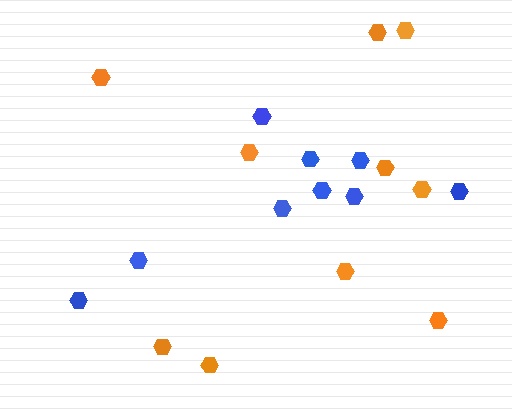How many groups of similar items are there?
There are 2 groups: one group of orange hexagons (10) and one group of blue hexagons (9).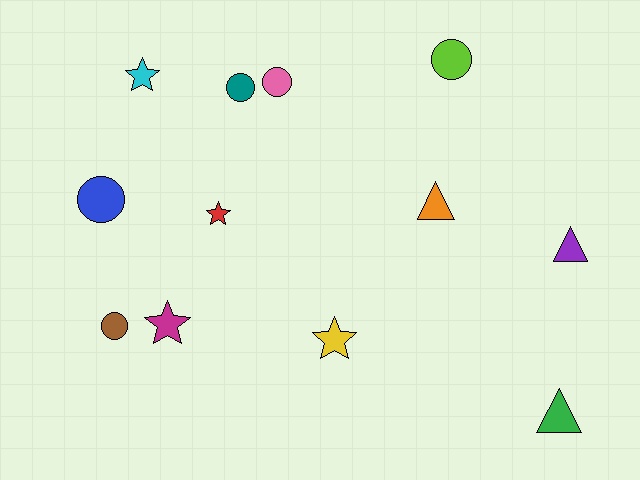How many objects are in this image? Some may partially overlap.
There are 12 objects.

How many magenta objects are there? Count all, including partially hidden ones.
There is 1 magenta object.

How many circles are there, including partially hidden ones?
There are 5 circles.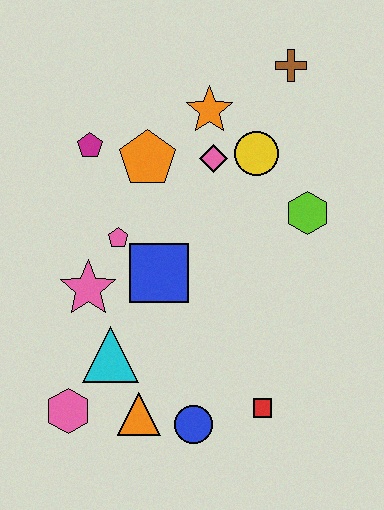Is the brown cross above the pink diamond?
Yes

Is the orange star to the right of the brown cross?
No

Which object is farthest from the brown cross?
The pink hexagon is farthest from the brown cross.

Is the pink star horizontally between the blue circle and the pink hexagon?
Yes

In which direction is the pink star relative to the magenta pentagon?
The pink star is below the magenta pentagon.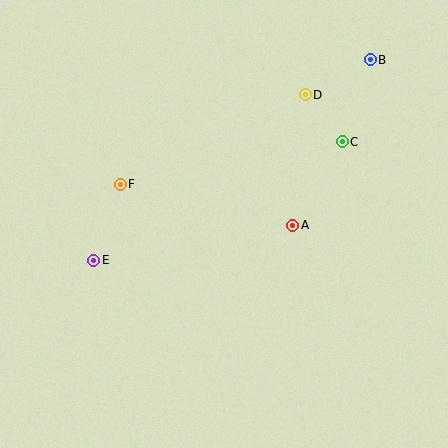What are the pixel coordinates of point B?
Point B is at (370, 60).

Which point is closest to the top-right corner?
Point B is closest to the top-right corner.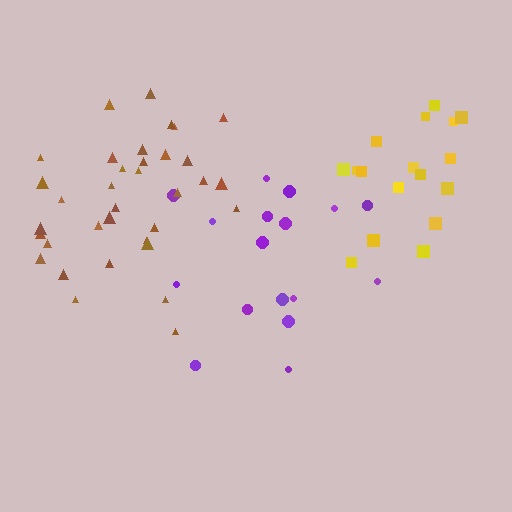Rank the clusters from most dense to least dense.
brown, yellow, purple.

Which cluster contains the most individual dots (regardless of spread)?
Brown (35).